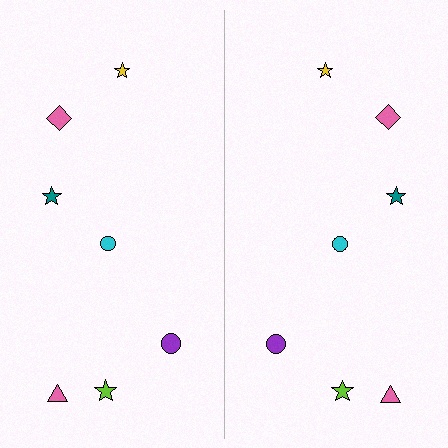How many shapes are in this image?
There are 14 shapes in this image.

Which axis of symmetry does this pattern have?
The pattern has a vertical axis of symmetry running through the center of the image.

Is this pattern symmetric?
Yes, this pattern has bilateral (reflection) symmetry.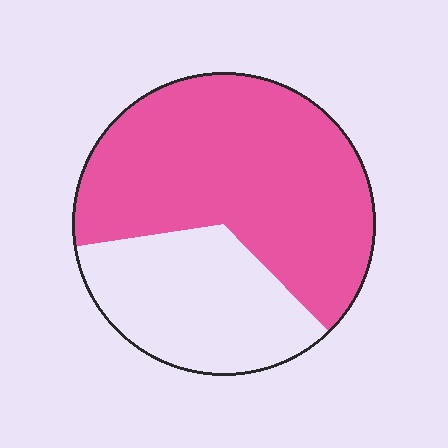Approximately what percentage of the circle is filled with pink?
Approximately 65%.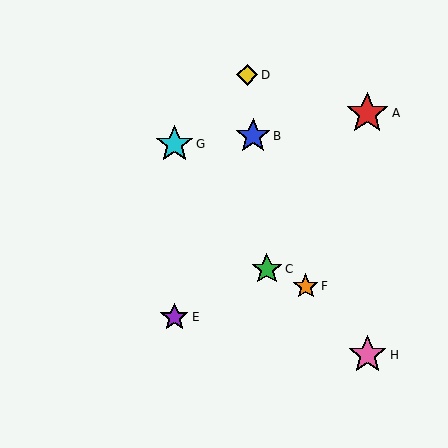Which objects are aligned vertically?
Objects E, G are aligned vertically.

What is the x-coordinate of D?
Object D is at x≈247.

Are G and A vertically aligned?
No, G is at x≈174 and A is at x≈367.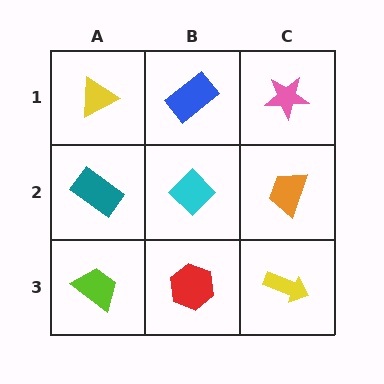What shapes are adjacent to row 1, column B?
A cyan diamond (row 2, column B), a yellow triangle (row 1, column A), a pink star (row 1, column C).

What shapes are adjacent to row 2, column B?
A blue rectangle (row 1, column B), a red hexagon (row 3, column B), a teal rectangle (row 2, column A), an orange trapezoid (row 2, column C).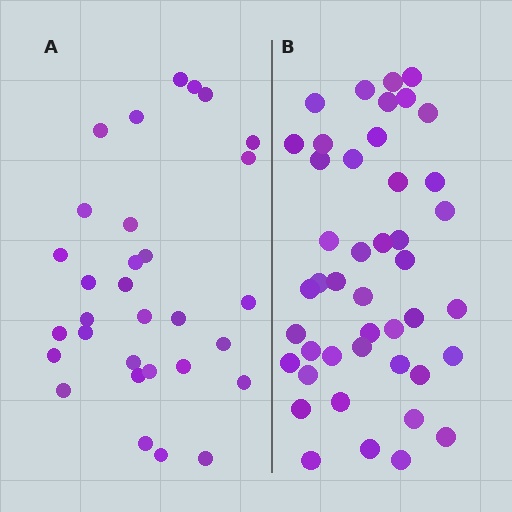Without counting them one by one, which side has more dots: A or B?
Region B (the right region) has more dots.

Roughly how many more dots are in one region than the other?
Region B has approximately 15 more dots than region A.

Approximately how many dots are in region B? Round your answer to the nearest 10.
About 40 dots. (The exact count is 44, which rounds to 40.)